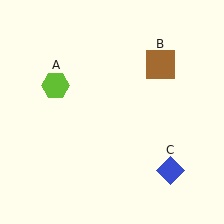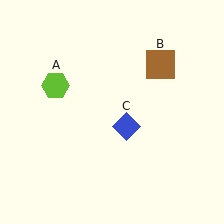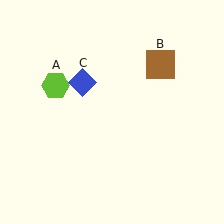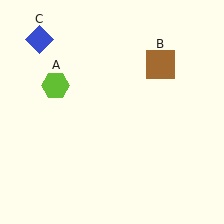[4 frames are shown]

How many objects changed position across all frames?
1 object changed position: blue diamond (object C).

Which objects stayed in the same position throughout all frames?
Lime hexagon (object A) and brown square (object B) remained stationary.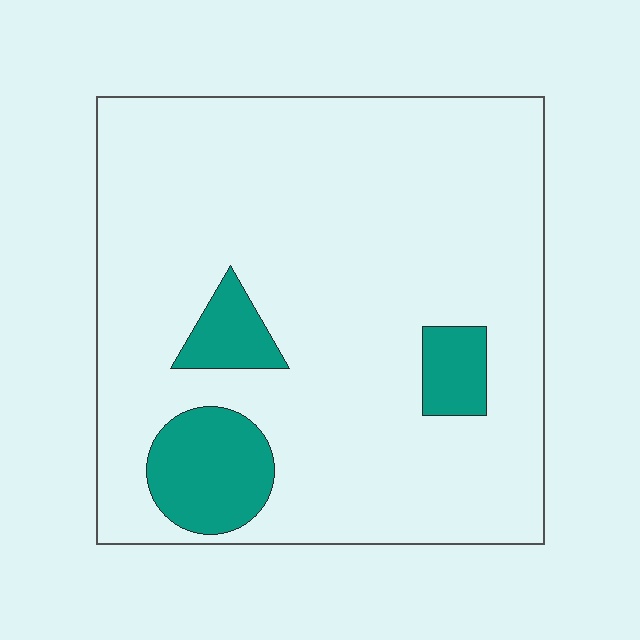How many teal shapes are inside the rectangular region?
3.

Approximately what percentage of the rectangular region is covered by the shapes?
Approximately 10%.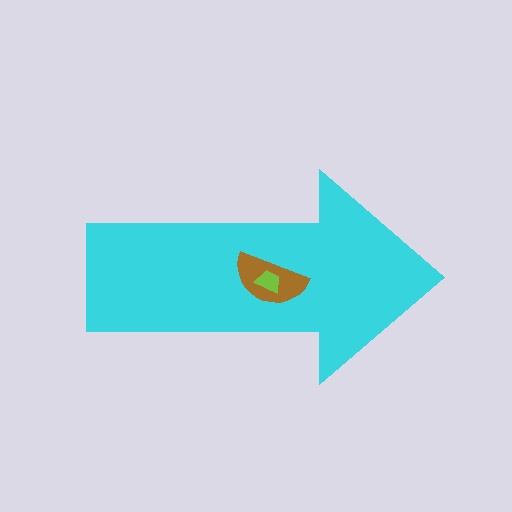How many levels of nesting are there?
3.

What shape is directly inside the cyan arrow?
The brown semicircle.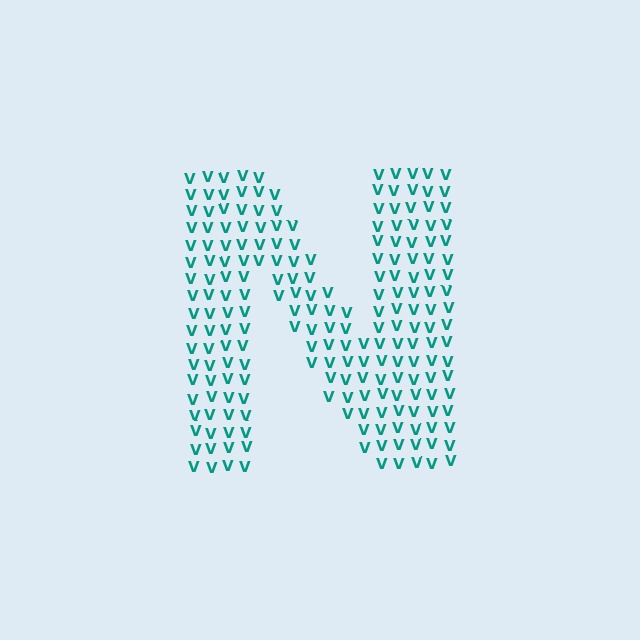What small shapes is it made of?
It is made of small letter V's.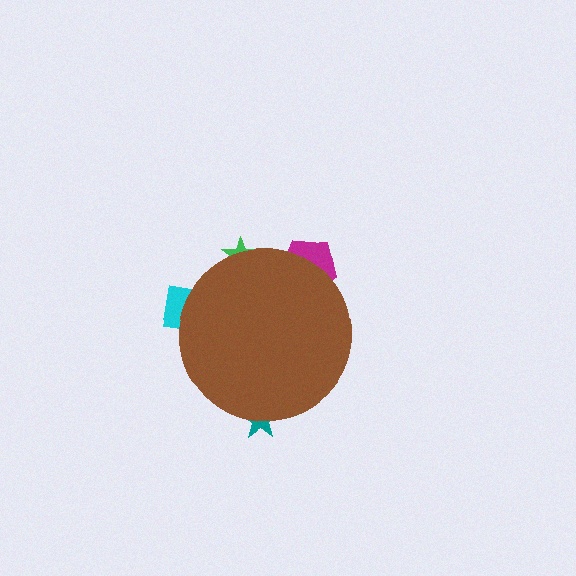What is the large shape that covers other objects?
A brown circle.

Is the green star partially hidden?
Yes, the green star is partially hidden behind the brown circle.